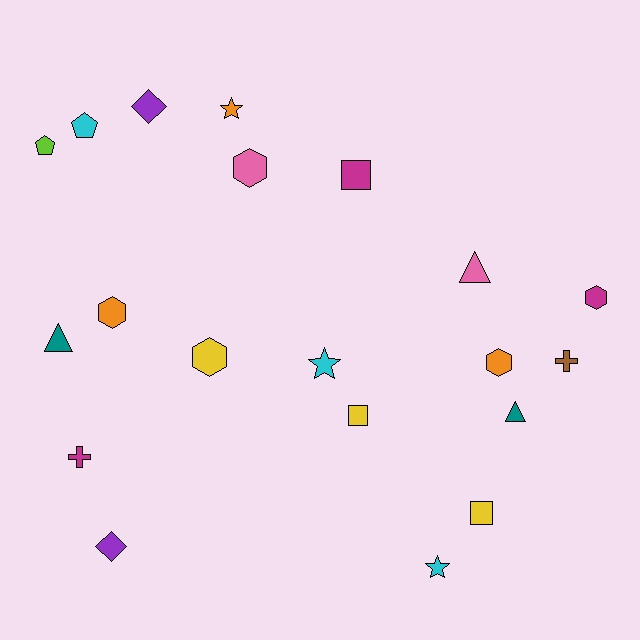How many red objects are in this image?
There are no red objects.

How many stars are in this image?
There are 3 stars.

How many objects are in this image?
There are 20 objects.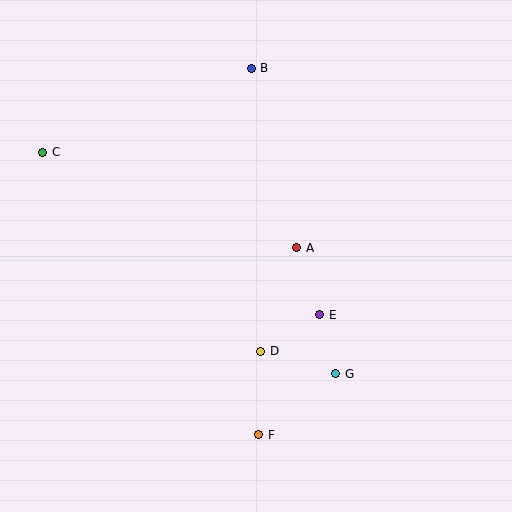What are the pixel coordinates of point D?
Point D is at (261, 351).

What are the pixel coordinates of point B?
Point B is at (251, 68).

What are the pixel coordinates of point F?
Point F is at (259, 435).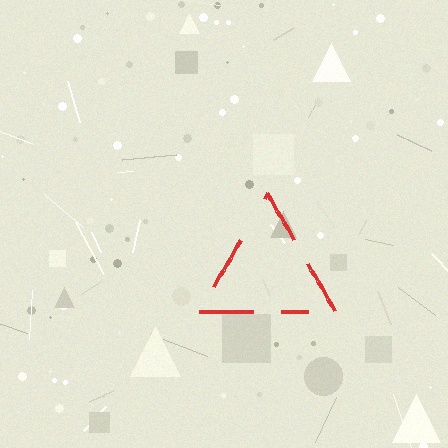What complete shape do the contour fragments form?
The contour fragments form a triangle.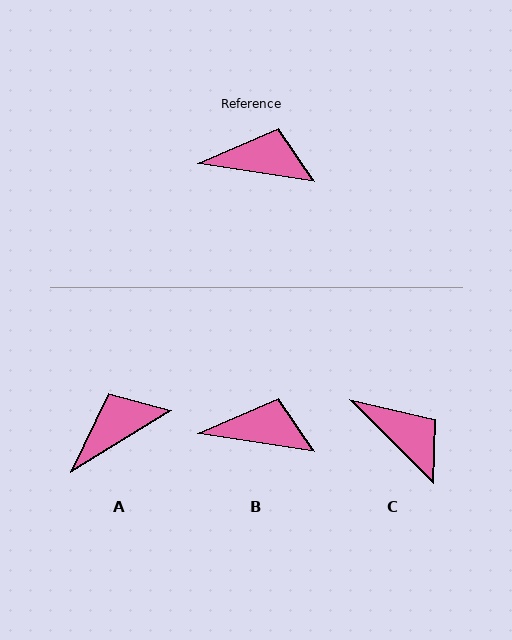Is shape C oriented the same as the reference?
No, it is off by about 36 degrees.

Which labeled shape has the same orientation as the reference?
B.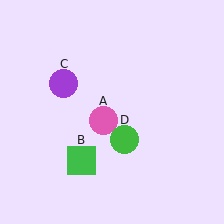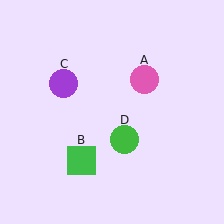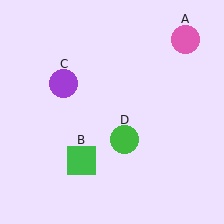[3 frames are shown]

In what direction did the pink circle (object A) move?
The pink circle (object A) moved up and to the right.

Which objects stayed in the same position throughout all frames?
Green square (object B) and purple circle (object C) and green circle (object D) remained stationary.